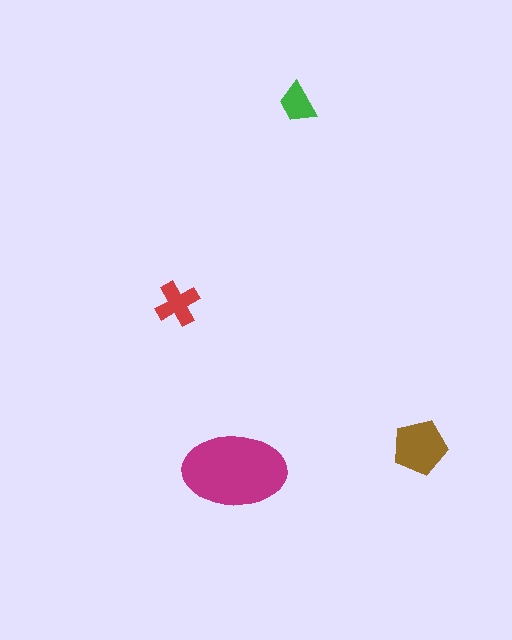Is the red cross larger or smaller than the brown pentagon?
Smaller.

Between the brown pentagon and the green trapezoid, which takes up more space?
The brown pentagon.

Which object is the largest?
The magenta ellipse.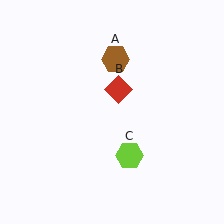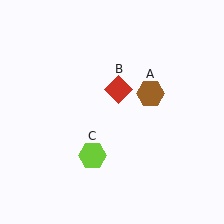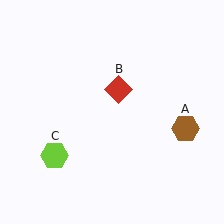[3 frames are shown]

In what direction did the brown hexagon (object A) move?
The brown hexagon (object A) moved down and to the right.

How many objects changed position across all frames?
2 objects changed position: brown hexagon (object A), lime hexagon (object C).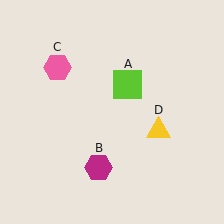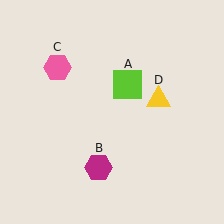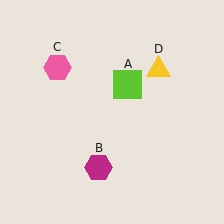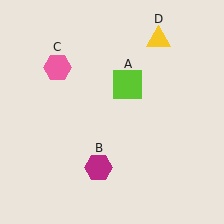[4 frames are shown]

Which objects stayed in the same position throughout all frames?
Lime square (object A) and magenta hexagon (object B) and pink hexagon (object C) remained stationary.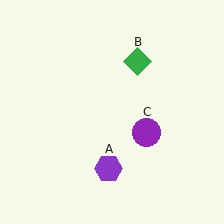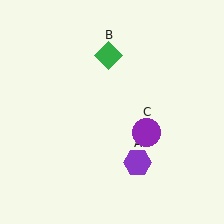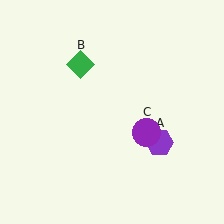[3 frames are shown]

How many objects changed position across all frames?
2 objects changed position: purple hexagon (object A), green diamond (object B).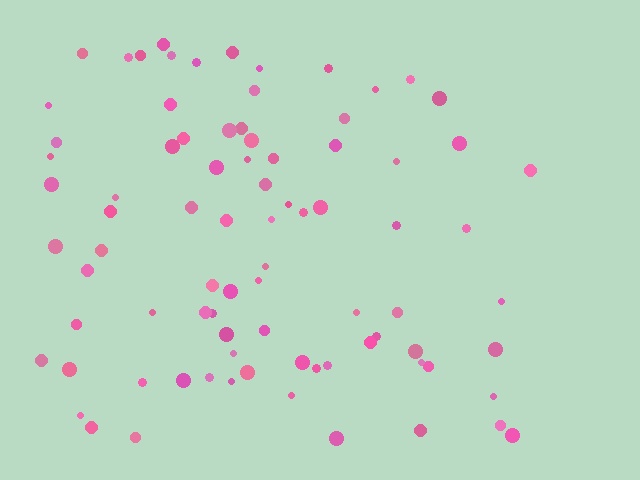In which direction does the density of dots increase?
From right to left, with the left side densest.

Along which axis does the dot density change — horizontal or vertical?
Horizontal.